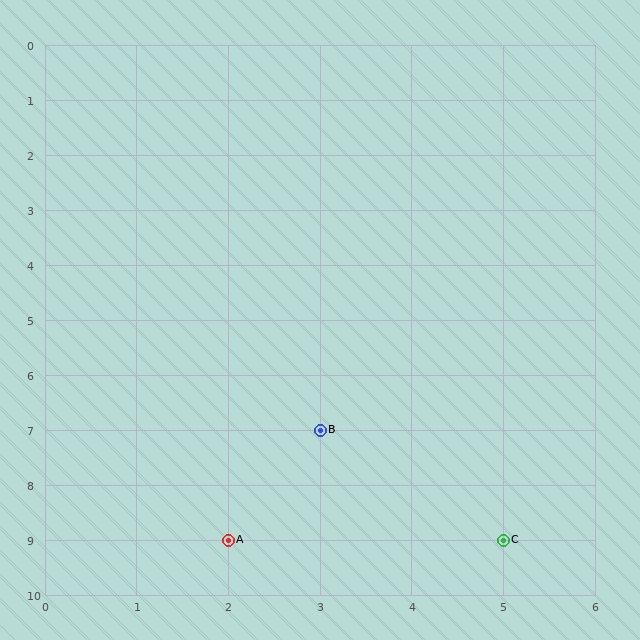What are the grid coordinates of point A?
Point A is at grid coordinates (2, 9).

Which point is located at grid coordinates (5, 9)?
Point C is at (5, 9).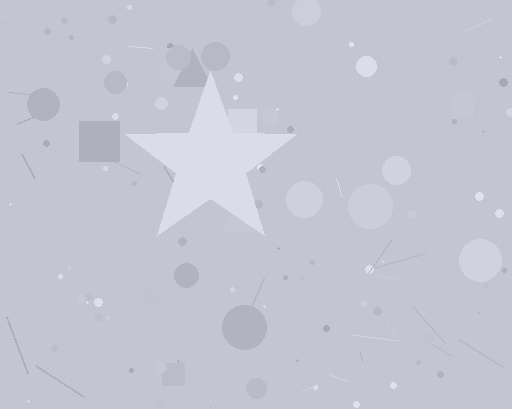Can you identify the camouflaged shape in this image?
The camouflaged shape is a star.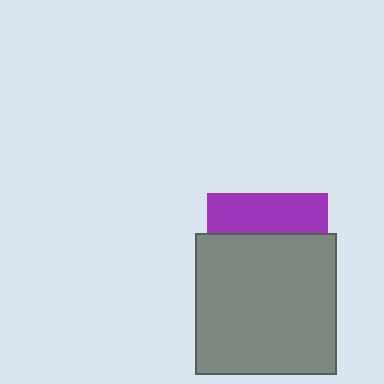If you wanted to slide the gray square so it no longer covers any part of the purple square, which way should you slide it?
Slide it down — that is the most direct way to separate the two shapes.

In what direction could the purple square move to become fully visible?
The purple square could move up. That would shift it out from behind the gray square entirely.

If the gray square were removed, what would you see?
You would see the complete purple square.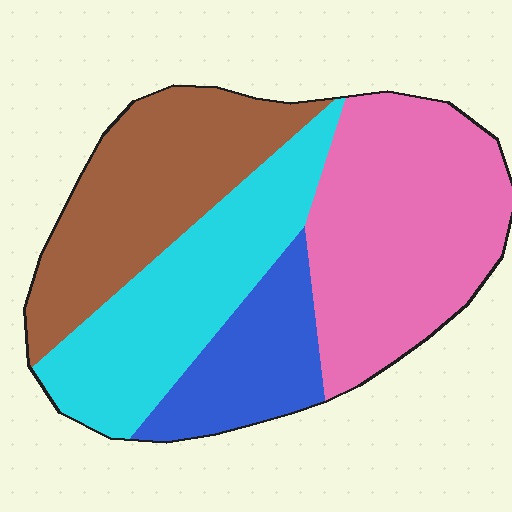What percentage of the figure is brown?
Brown takes up about one quarter (1/4) of the figure.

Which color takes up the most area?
Pink, at roughly 35%.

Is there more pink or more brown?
Pink.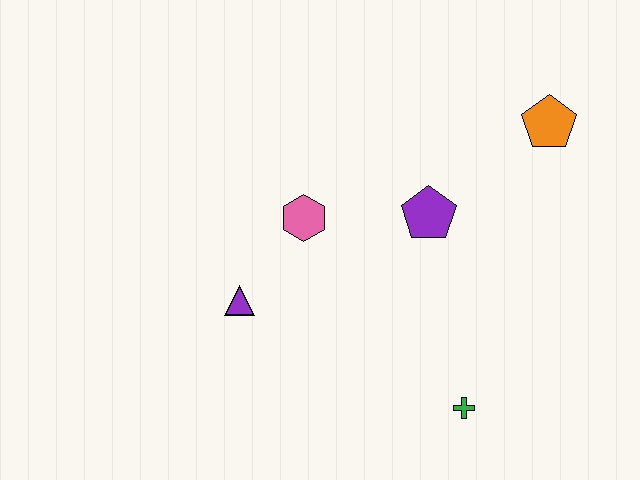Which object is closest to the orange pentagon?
The purple pentagon is closest to the orange pentagon.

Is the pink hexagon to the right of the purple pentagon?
No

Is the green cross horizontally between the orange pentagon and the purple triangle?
Yes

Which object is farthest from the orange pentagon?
The purple triangle is farthest from the orange pentagon.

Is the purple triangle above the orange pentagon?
No